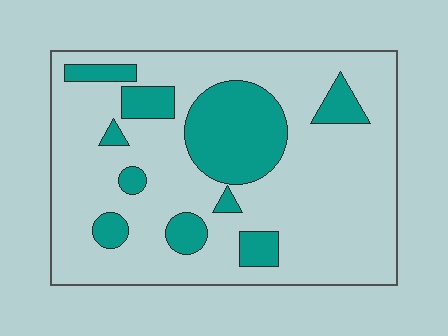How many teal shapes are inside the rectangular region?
10.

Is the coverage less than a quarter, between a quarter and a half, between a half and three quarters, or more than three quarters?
Less than a quarter.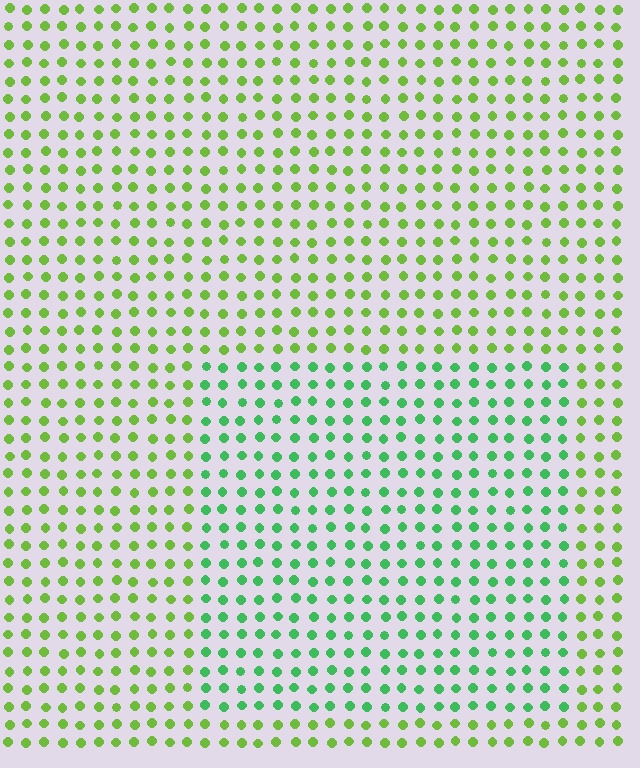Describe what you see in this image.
The image is filled with small lime elements in a uniform arrangement. A rectangle-shaped region is visible where the elements are tinted to a slightly different hue, forming a subtle color boundary.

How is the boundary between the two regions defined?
The boundary is defined purely by a slight shift in hue (about 38 degrees). Spacing, size, and orientation are identical on both sides.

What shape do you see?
I see a rectangle.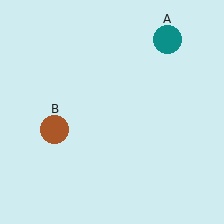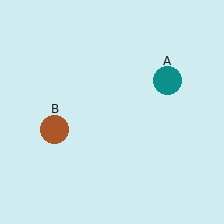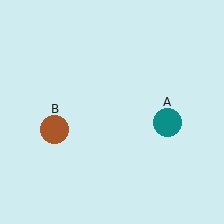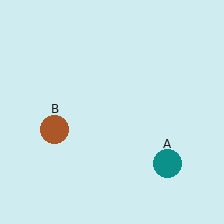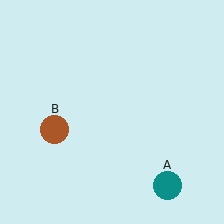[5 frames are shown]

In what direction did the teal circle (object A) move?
The teal circle (object A) moved down.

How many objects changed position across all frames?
1 object changed position: teal circle (object A).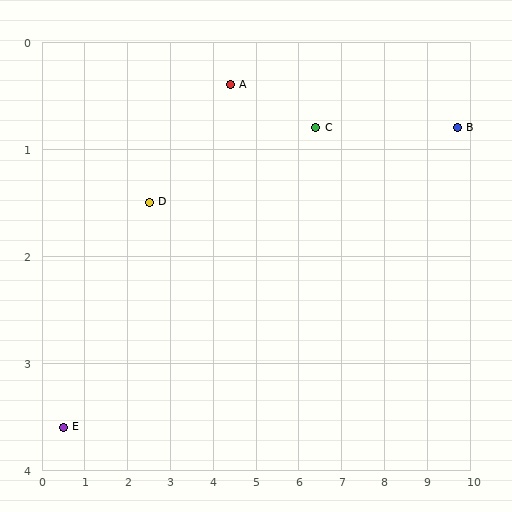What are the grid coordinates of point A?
Point A is at approximately (4.4, 0.4).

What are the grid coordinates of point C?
Point C is at approximately (6.4, 0.8).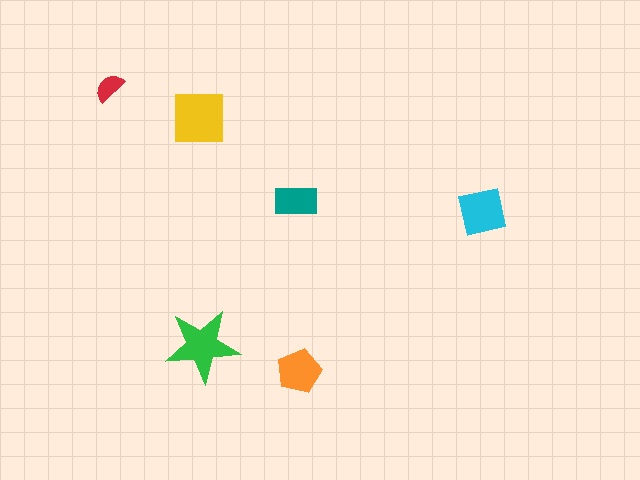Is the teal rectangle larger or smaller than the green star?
Smaller.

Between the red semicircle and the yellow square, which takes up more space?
The yellow square.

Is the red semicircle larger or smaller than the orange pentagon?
Smaller.